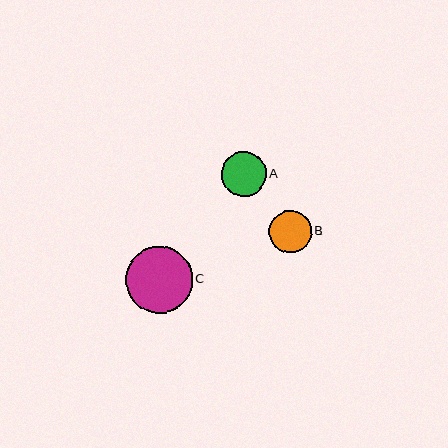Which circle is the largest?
Circle C is the largest with a size of approximately 67 pixels.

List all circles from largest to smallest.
From largest to smallest: C, A, B.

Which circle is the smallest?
Circle B is the smallest with a size of approximately 42 pixels.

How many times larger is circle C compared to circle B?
Circle C is approximately 1.6 times the size of circle B.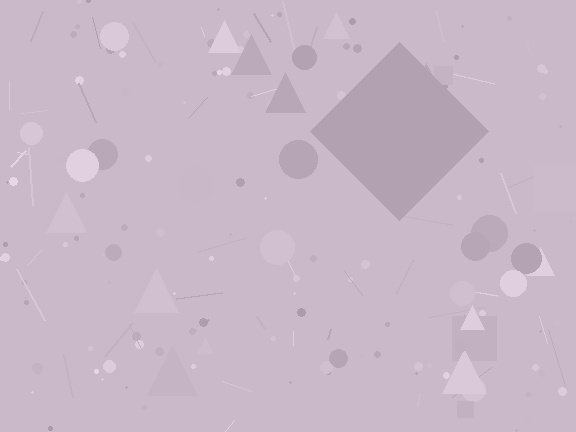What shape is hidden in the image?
A diamond is hidden in the image.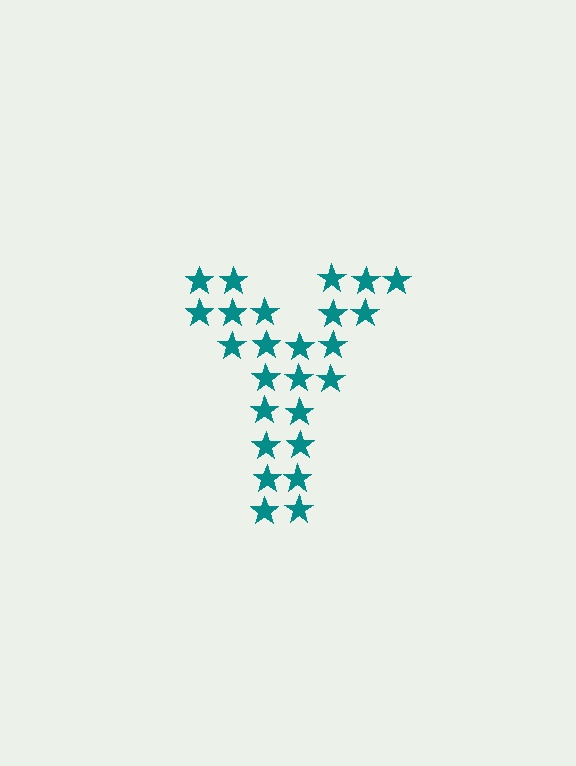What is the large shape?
The large shape is the letter Y.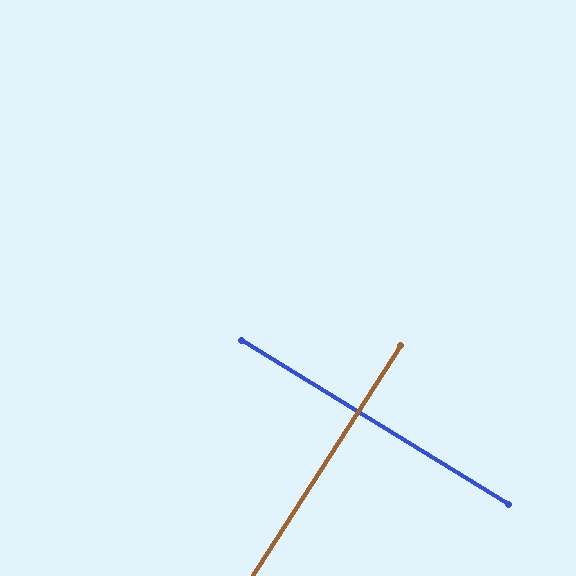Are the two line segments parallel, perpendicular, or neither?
Perpendicular — they meet at approximately 89°.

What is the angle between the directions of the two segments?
Approximately 89 degrees.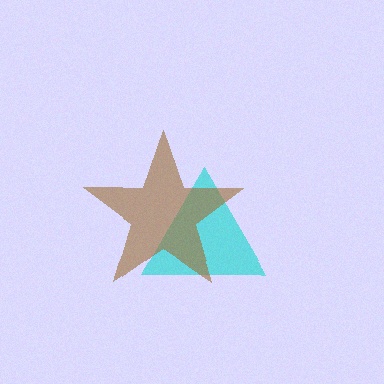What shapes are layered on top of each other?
The layered shapes are: a cyan triangle, a brown star.